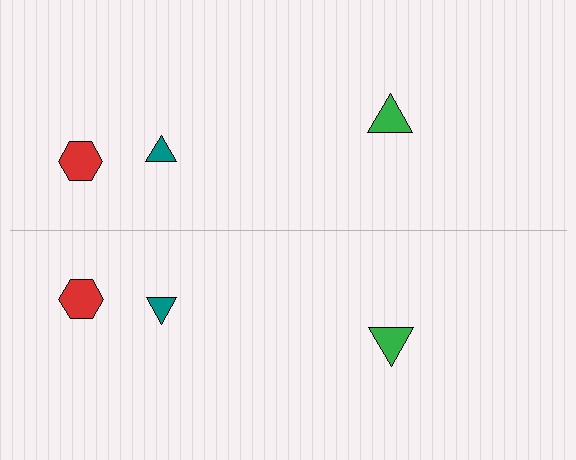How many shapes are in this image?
There are 6 shapes in this image.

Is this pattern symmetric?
Yes, this pattern has bilateral (reflection) symmetry.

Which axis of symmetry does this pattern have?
The pattern has a horizontal axis of symmetry running through the center of the image.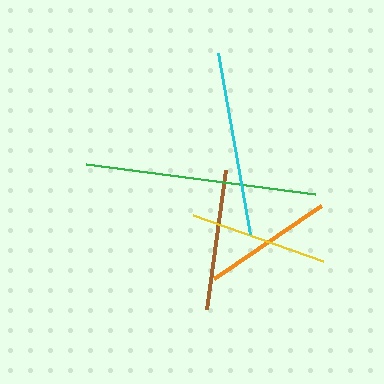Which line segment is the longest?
The green line is the longest at approximately 230 pixels.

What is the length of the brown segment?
The brown segment is approximately 141 pixels long.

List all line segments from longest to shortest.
From longest to shortest: green, cyan, brown, yellow, orange.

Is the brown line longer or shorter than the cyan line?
The cyan line is longer than the brown line.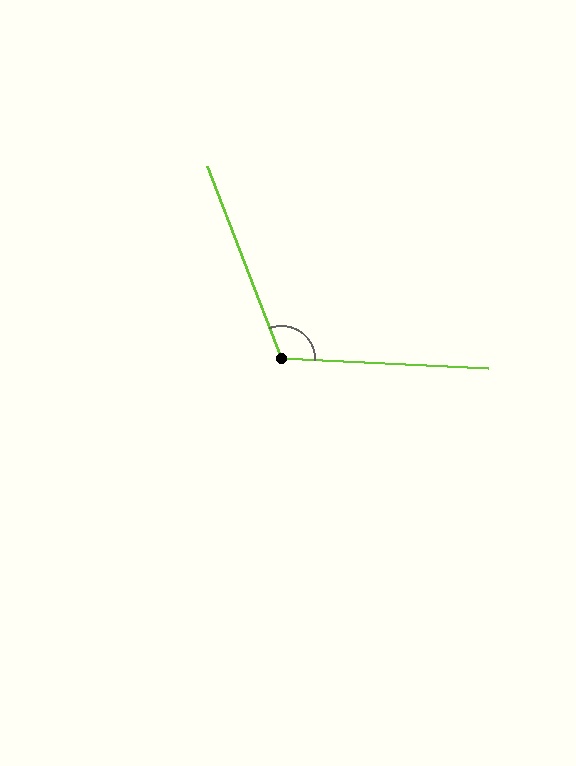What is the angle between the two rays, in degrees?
Approximately 114 degrees.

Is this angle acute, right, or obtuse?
It is obtuse.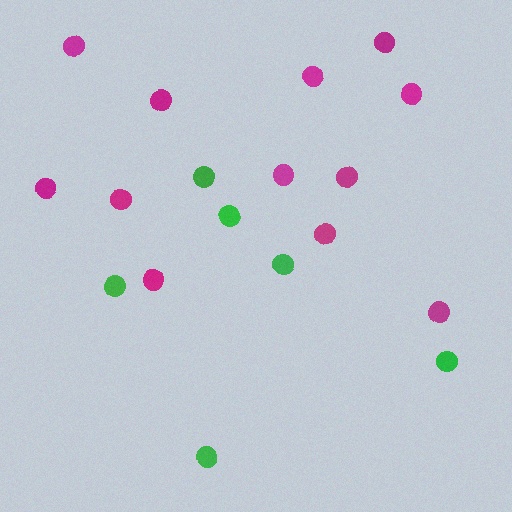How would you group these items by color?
There are 2 groups: one group of magenta circles (12) and one group of green circles (6).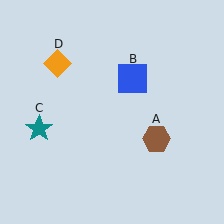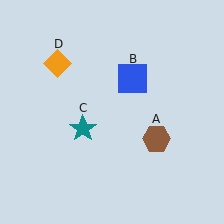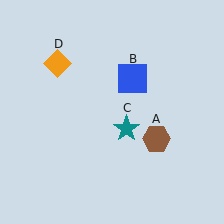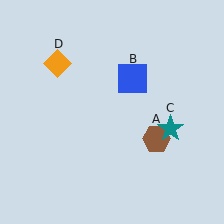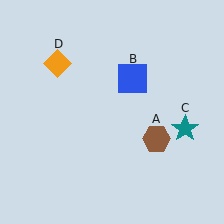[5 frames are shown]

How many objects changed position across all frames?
1 object changed position: teal star (object C).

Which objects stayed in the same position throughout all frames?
Brown hexagon (object A) and blue square (object B) and orange diamond (object D) remained stationary.